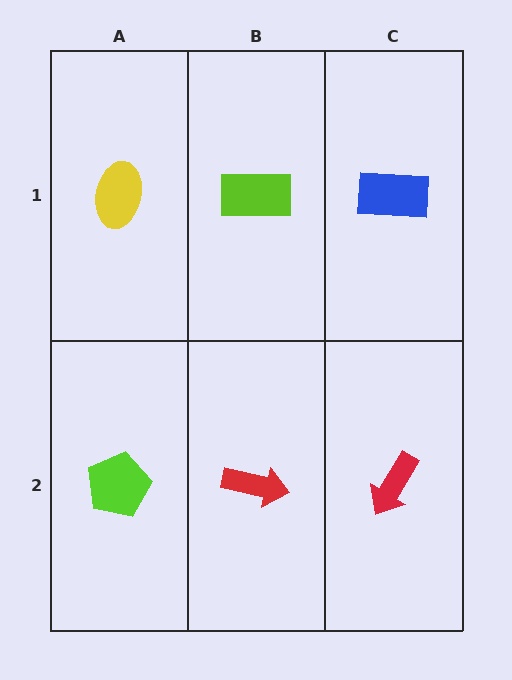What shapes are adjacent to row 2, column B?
A lime rectangle (row 1, column B), a lime pentagon (row 2, column A), a red arrow (row 2, column C).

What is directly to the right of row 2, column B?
A red arrow.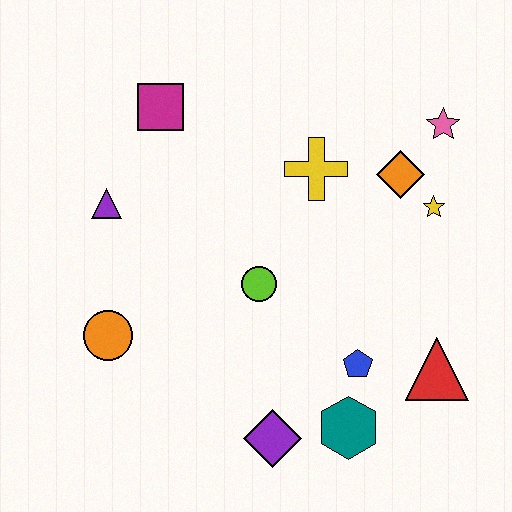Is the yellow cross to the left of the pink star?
Yes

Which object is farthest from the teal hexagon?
The magenta square is farthest from the teal hexagon.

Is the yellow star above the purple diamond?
Yes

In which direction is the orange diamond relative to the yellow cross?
The orange diamond is to the right of the yellow cross.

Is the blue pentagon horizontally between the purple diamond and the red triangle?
Yes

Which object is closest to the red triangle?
The blue pentagon is closest to the red triangle.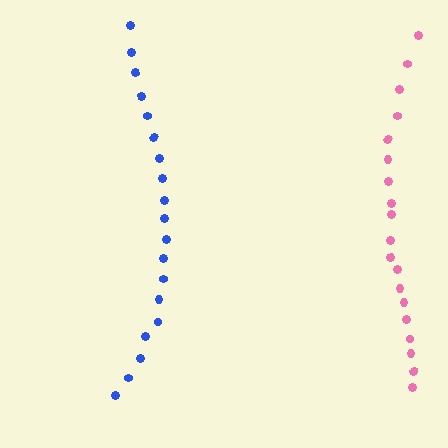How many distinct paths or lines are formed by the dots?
There are 2 distinct paths.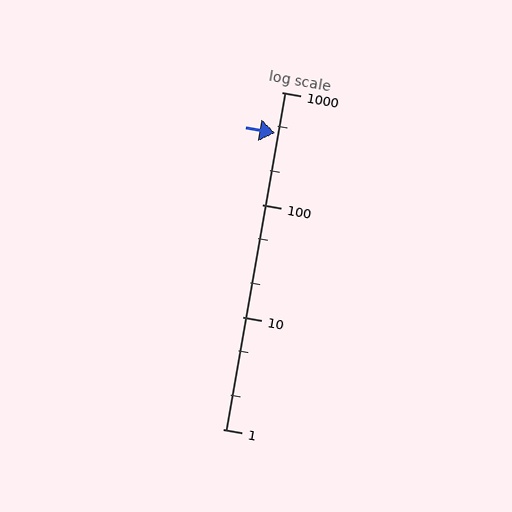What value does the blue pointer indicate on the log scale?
The pointer indicates approximately 430.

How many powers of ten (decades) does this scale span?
The scale spans 3 decades, from 1 to 1000.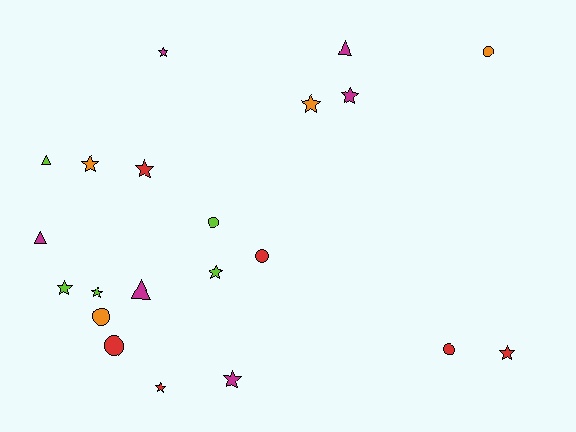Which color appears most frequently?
Red, with 6 objects.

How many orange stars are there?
There are 2 orange stars.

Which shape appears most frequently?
Star, with 11 objects.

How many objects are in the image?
There are 21 objects.